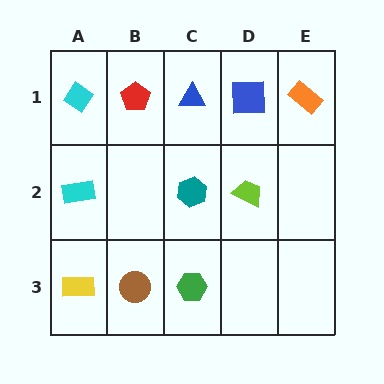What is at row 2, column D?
A lime trapezoid.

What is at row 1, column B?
A red pentagon.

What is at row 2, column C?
A teal hexagon.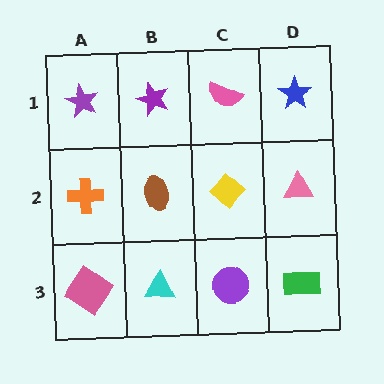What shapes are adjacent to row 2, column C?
A pink semicircle (row 1, column C), a purple circle (row 3, column C), a brown ellipse (row 2, column B), a pink triangle (row 2, column D).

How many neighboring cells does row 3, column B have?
3.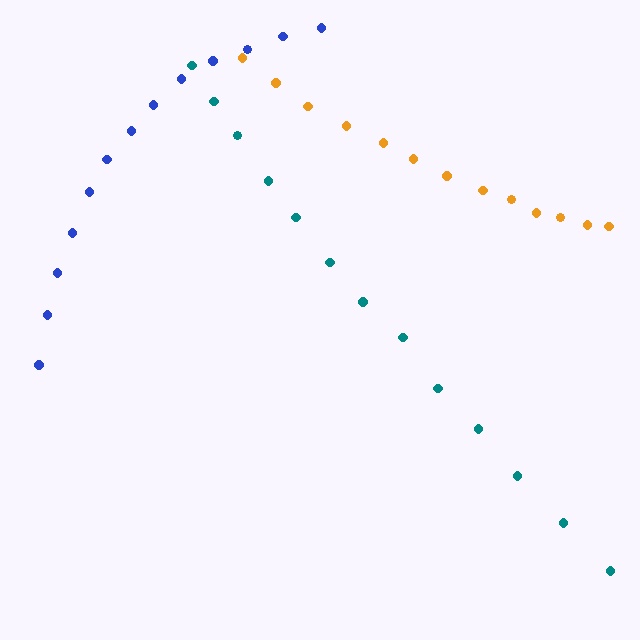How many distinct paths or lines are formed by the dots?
There are 3 distinct paths.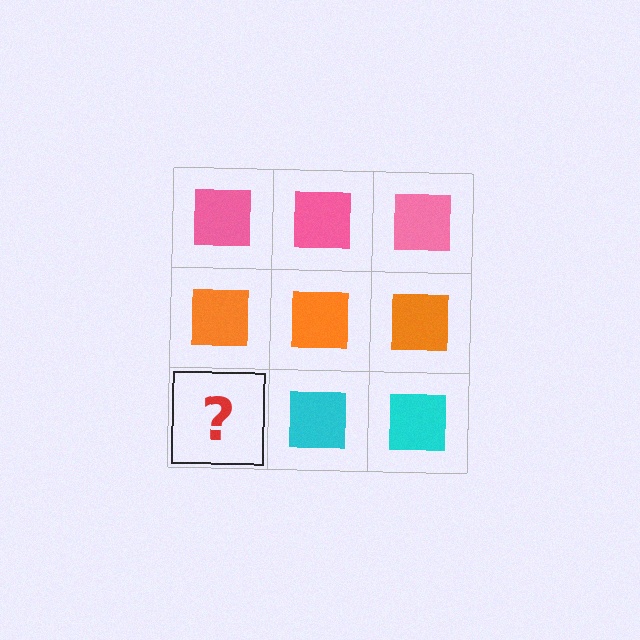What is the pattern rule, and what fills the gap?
The rule is that each row has a consistent color. The gap should be filled with a cyan square.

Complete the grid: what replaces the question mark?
The question mark should be replaced with a cyan square.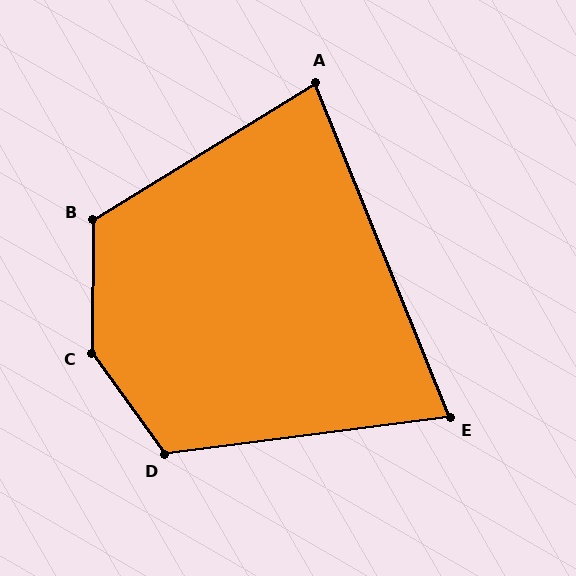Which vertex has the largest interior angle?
C, at approximately 144 degrees.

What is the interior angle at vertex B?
Approximately 122 degrees (obtuse).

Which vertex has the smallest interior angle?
E, at approximately 76 degrees.